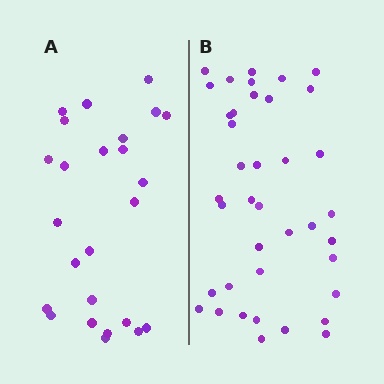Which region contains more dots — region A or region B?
Region B (the right region) has more dots.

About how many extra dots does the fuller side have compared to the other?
Region B has approximately 15 more dots than region A.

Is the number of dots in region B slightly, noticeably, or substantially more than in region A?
Region B has substantially more. The ratio is roughly 1.6 to 1.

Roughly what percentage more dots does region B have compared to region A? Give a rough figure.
About 55% more.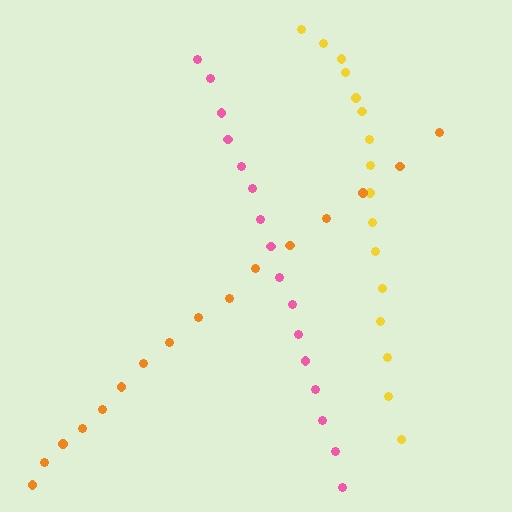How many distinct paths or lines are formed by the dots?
There are 3 distinct paths.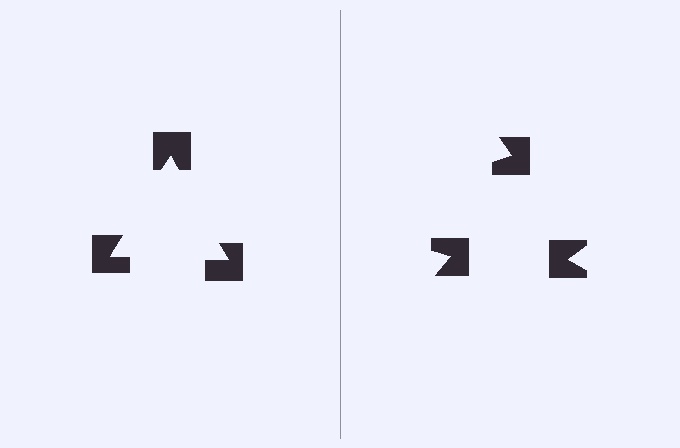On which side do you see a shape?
An illusory triangle appears on the left side. On the right side the wedge cuts are rotated, so no coherent shape forms.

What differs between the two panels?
The notched squares are positioned identically on both sides; only the wedge orientations differ. On the left they align to a triangle; on the right they are misaligned.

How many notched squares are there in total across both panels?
6 — 3 on each side.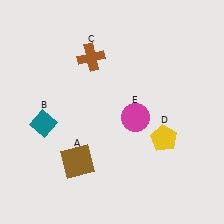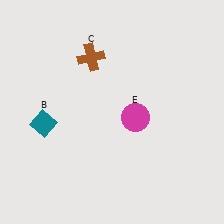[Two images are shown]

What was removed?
The yellow pentagon (D), the brown square (A) were removed in Image 2.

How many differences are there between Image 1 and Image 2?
There are 2 differences between the two images.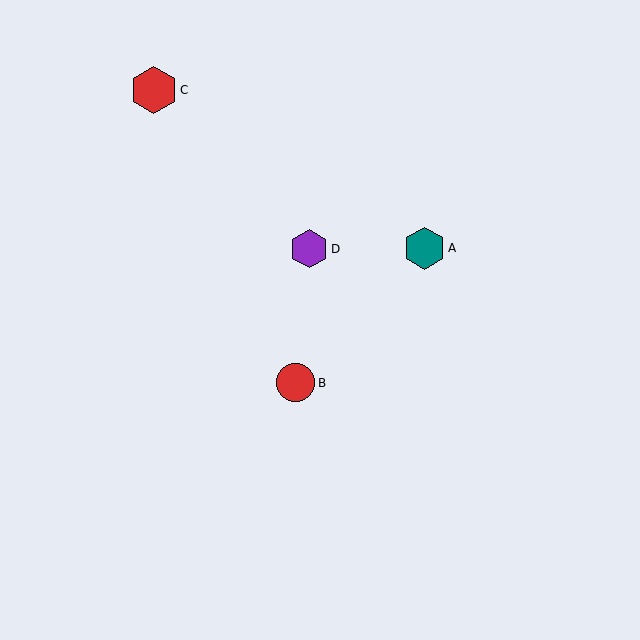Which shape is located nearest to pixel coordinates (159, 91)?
The red hexagon (labeled C) at (154, 90) is nearest to that location.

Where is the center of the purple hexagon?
The center of the purple hexagon is at (309, 249).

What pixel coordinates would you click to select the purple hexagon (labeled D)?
Click at (309, 249) to select the purple hexagon D.